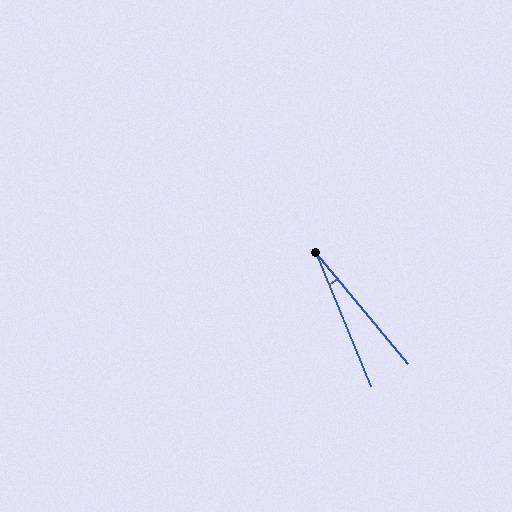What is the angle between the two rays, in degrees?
Approximately 18 degrees.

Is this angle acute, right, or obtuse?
It is acute.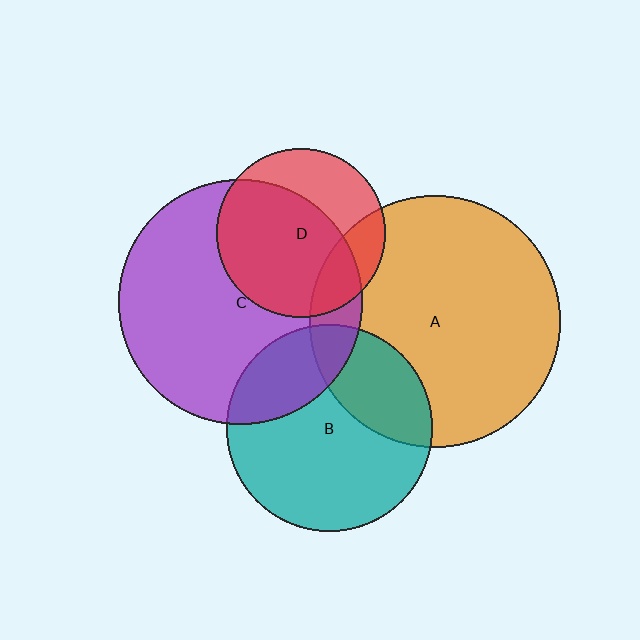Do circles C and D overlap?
Yes.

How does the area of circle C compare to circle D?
Approximately 2.1 times.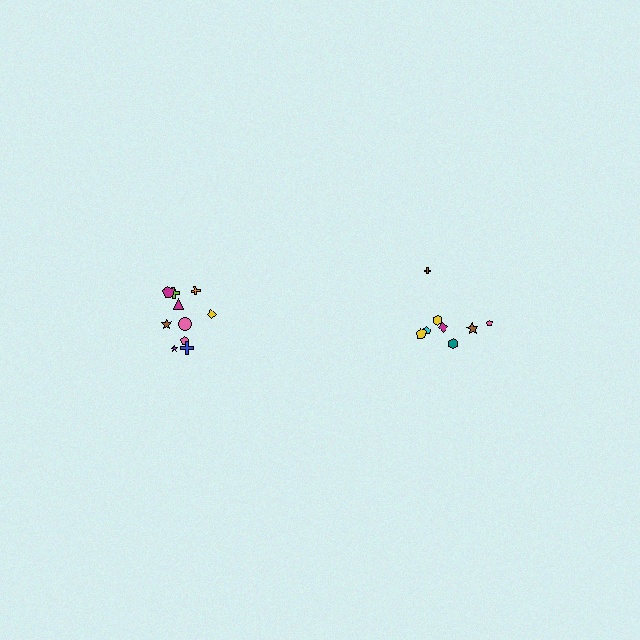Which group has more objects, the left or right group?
The left group.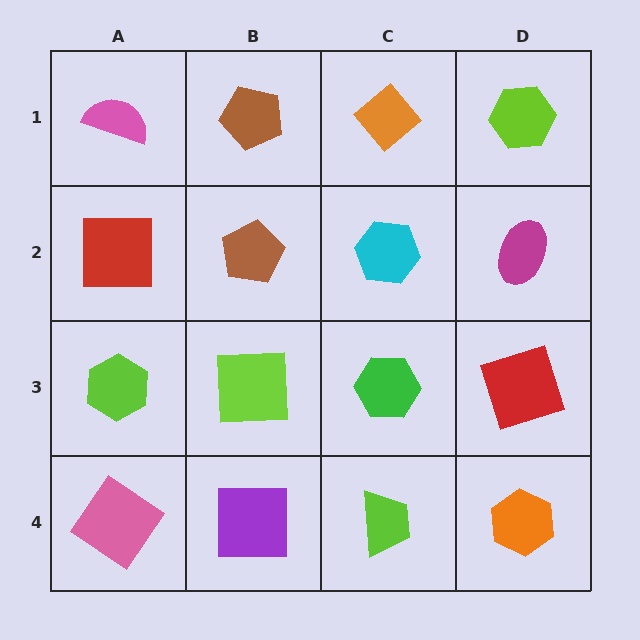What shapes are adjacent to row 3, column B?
A brown pentagon (row 2, column B), a purple square (row 4, column B), a lime hexagon (row 3, column A), a green hexagon (row 3, column C).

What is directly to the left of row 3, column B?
A lime hexagon.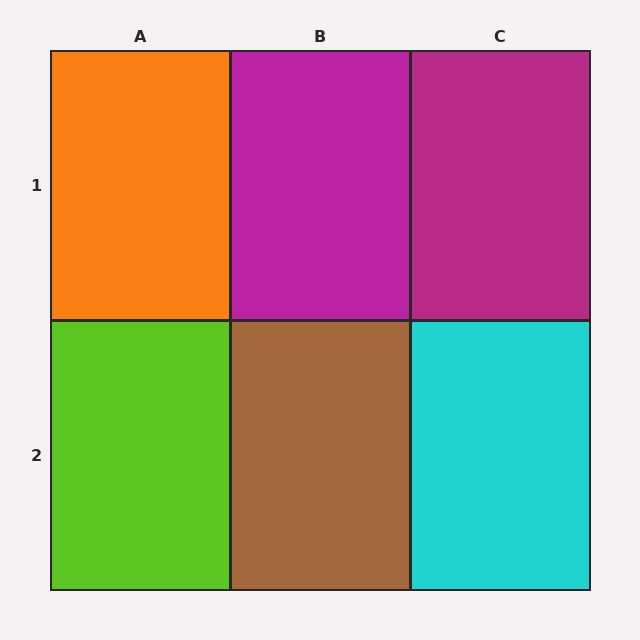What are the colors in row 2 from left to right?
Lime, brown, cyan.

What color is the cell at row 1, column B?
Magenta.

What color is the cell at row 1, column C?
Magenta.